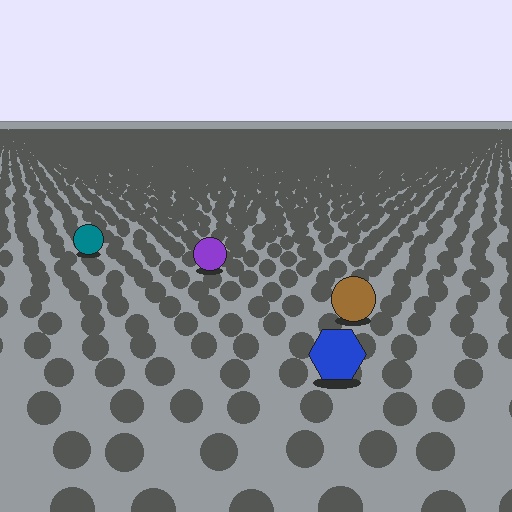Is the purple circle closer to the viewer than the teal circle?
Yes. The purple circle is closer — you can tell from the texture gradient: the ground texture is coarser near it.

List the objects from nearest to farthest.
From nearest to farthest: the blue hexagon, the brown circle, the purple circle, the teal circle.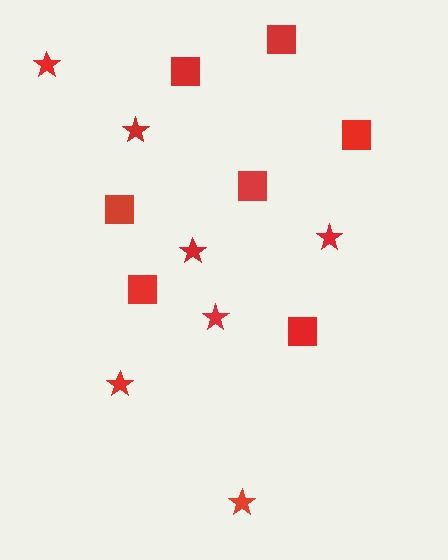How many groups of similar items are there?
There are 2 groups: one group of stars (7) and one group of squares (7).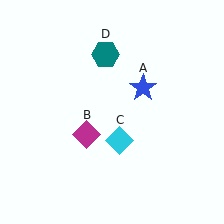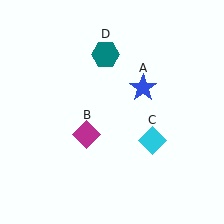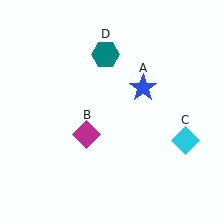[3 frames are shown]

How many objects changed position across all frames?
1 object changed position: cyan diamond (object C).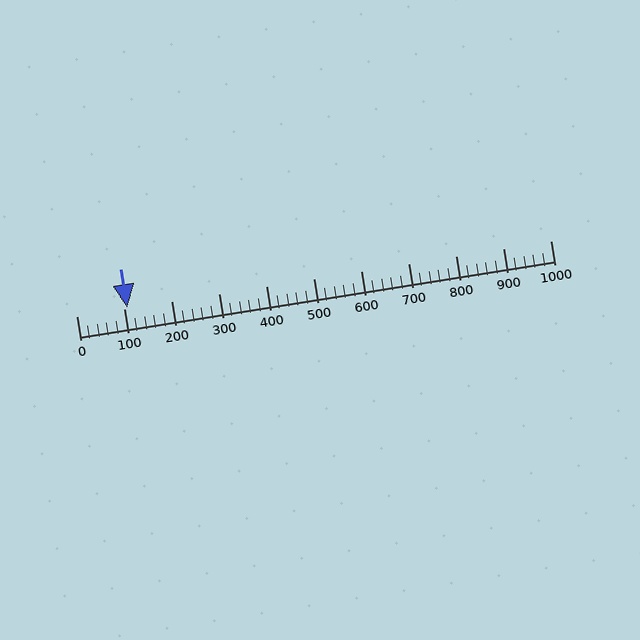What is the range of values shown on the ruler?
The ruler shows values from 0 to 1000.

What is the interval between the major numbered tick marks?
The major tick marks are spaced 100 units apart.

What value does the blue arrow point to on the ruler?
The blue arrow points to approximately 107.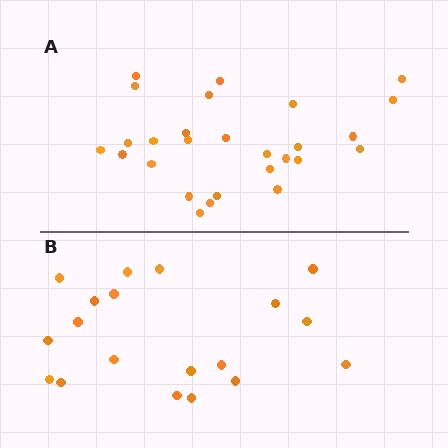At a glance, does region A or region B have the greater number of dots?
Region A (the top region) has more dots.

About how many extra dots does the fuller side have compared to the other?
Region A has roughly 8 or so more dots than region B.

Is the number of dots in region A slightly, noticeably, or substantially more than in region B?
Region A has noticeably more, but not dramatically so. The ratio is roughly 1.4 to 1.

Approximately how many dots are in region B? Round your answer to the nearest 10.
About 20 dots. (The exact count is 19, which rounds to 20.)